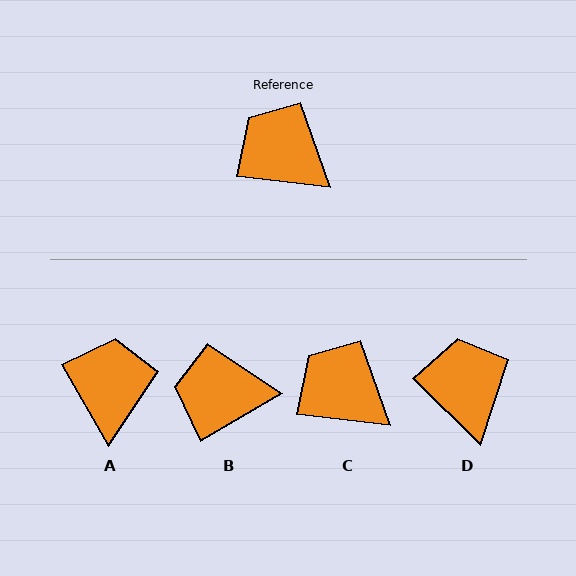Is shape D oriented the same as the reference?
No, it is off by about 37 degrees.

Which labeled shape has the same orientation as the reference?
C.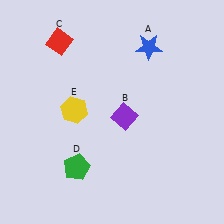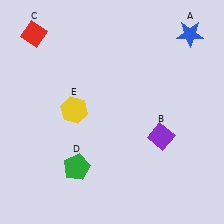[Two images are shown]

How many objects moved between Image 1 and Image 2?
3 objects moved between the two images.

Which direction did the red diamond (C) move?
The red diamond (C) moved left.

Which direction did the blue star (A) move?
The blue star (A) moved right.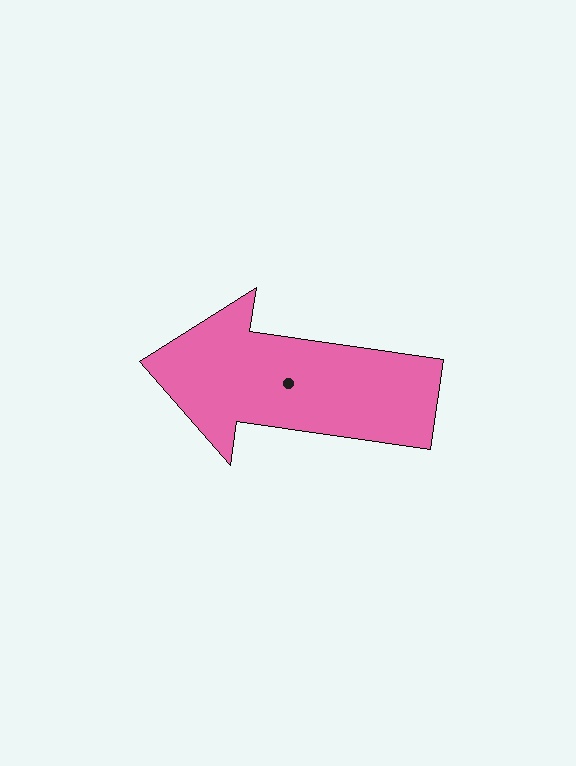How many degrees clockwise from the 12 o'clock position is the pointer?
Approximately 278 degrees.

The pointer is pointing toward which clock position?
Roughly 9 o'clock.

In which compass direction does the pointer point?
West.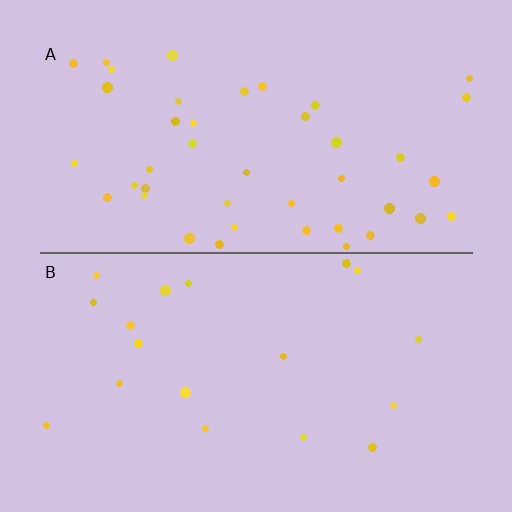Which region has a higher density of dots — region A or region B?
A (the top).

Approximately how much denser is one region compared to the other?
Approximately 2.3× — region A over region B.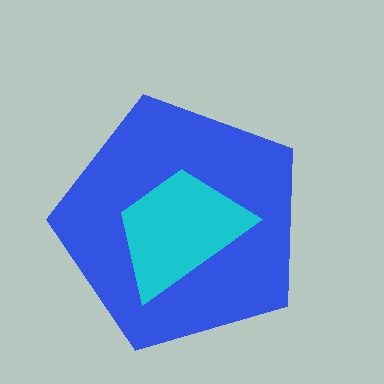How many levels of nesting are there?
2.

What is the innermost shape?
The cyan trapezoid.